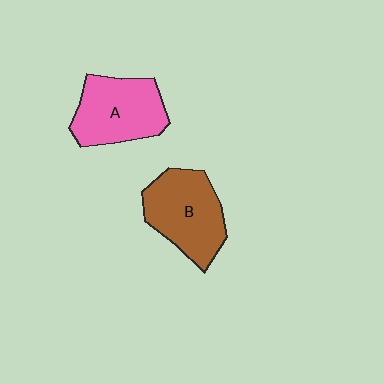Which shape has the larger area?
Shape B (brown).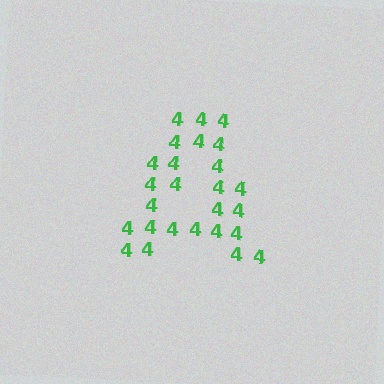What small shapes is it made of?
It is made of small digit 4's.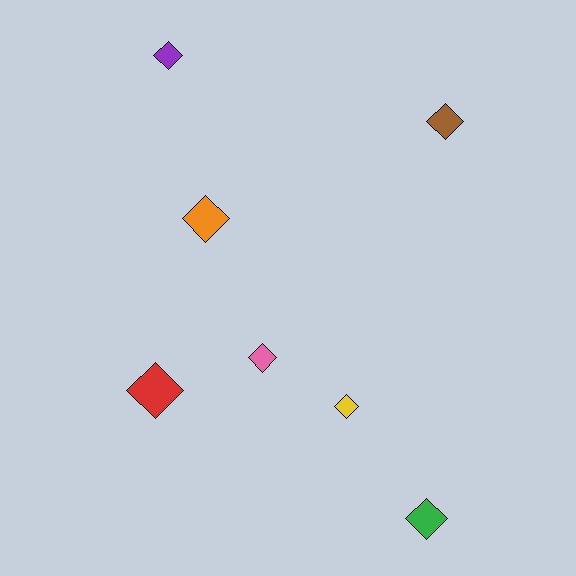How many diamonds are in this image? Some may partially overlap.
There are 7 diamonds.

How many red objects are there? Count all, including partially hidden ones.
There is 1 red object.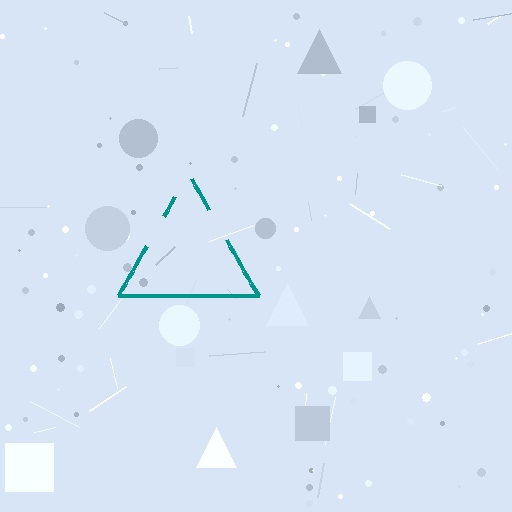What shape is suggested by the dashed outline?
The dashed outline suggests a triangle.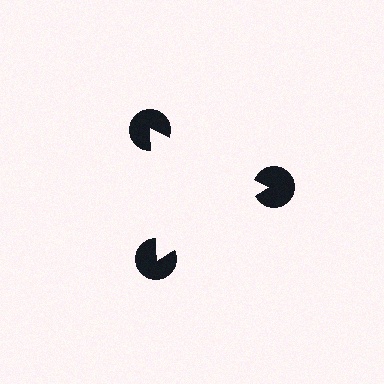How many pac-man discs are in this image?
There are 3 — one at each vertex of the illusory triangle.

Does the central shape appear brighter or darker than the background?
It typically appears slightly brighter than the background, even though no actual brightness change is drawn.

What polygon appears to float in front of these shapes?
An illusory triangle — its edges are inferred from the aligned wedge cuts in the pac-man discs, not physically drawn.